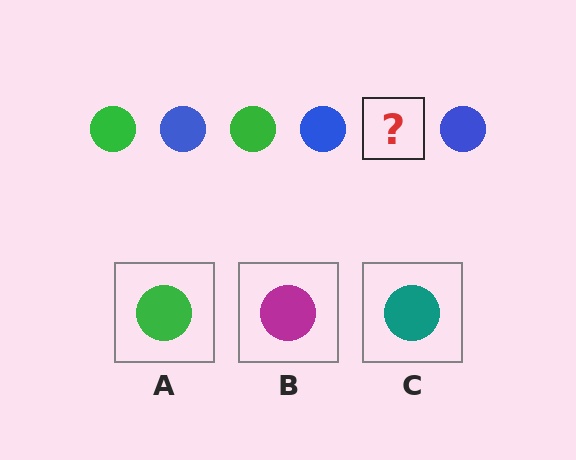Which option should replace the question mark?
Option A.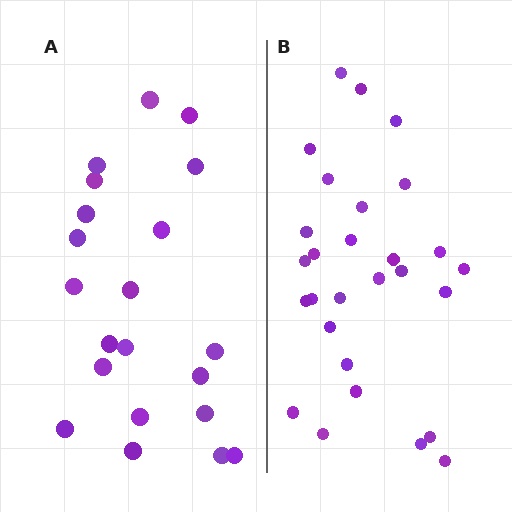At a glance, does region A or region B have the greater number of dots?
Region B (the right region) has more dots.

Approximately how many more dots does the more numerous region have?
Region B has roughly 8 or so more dots than region A.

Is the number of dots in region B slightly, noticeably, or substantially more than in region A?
Region B has noticeably more, but not dramatically so. The ratio is roughly 1.3 to 1.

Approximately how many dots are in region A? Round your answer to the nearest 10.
About 20 dots. (The exact count is 21, which rounds to 20.)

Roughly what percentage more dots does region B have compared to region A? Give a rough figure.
About 35% more.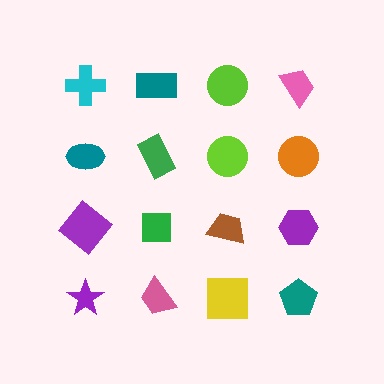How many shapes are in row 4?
4 shapes.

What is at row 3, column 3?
A brown trapezoid.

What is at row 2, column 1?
A teal ellipse.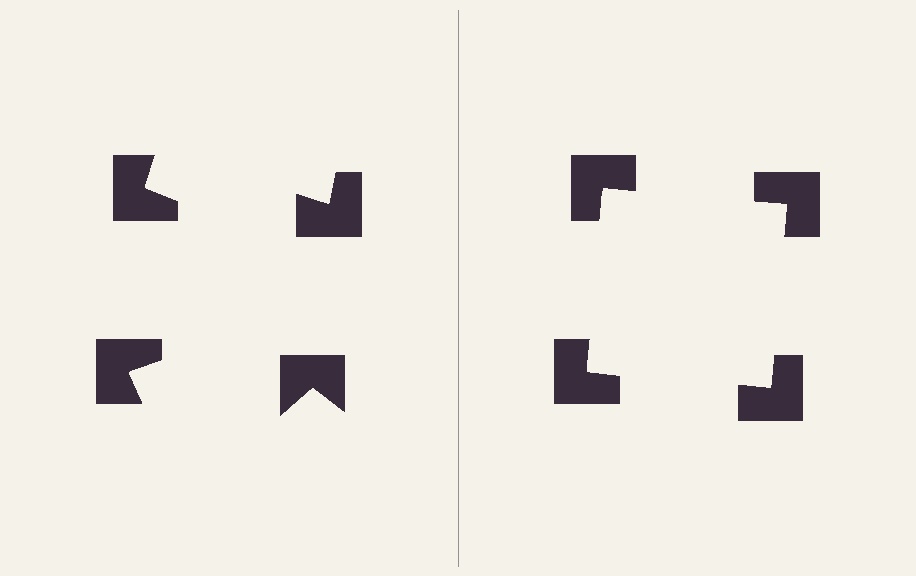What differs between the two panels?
The notched squares are positioned identically on both sides; only the wedge orientations differ. On the right they align to a square; on the left they are misaligned.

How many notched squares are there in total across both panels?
8 — 4 on each side.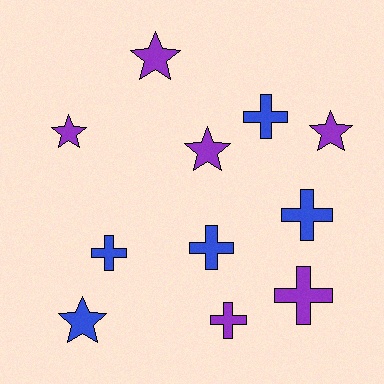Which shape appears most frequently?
Cross, with 6 objects.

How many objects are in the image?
There are 11 objects.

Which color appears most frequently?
Purple, with 6 objects.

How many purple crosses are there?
There are 2 purple crosses.